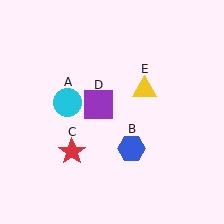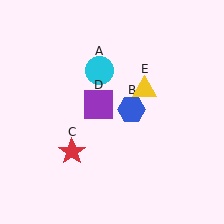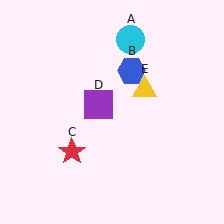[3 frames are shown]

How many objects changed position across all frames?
2 objects changed position: cyan circle (object A), blue hexagon (object B).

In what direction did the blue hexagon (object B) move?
The blue hexagon (object B) moved up.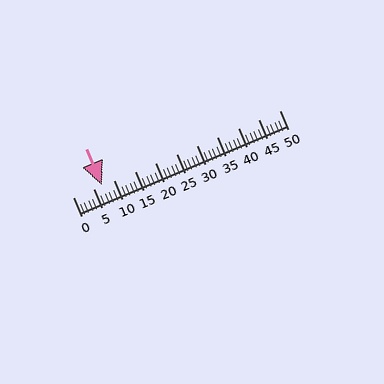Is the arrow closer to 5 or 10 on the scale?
The arrow is closer to 5.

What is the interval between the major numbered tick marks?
The major tick marks are spaced 5 units apart.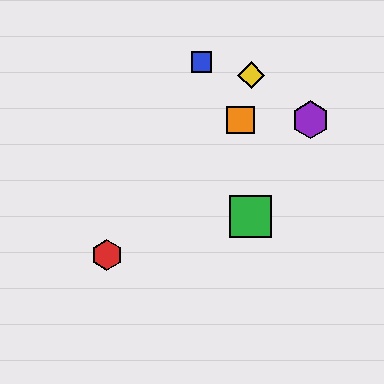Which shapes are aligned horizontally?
The purple hexagon, the orange square are aligned horizontally.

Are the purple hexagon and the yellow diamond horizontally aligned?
No, the purple hexagon is at y≈120 and the yellow diamond is at y≈75.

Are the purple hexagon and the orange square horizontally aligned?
Yes, both are at y≈120.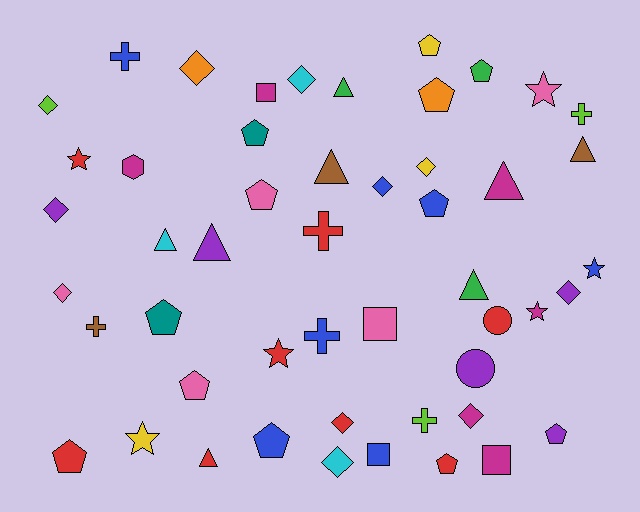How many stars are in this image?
There are 6 stars.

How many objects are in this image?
There are 50 objects.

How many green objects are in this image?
There are 3 green objects.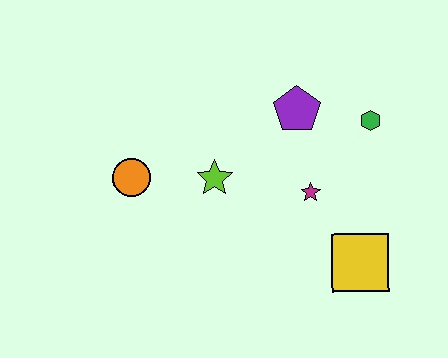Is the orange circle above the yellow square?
Yes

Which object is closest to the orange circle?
The lime star is closest to the orange circle.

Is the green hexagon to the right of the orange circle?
Yes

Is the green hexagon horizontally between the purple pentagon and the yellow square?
No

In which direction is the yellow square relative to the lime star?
The yellow square is to the right of the lime star.